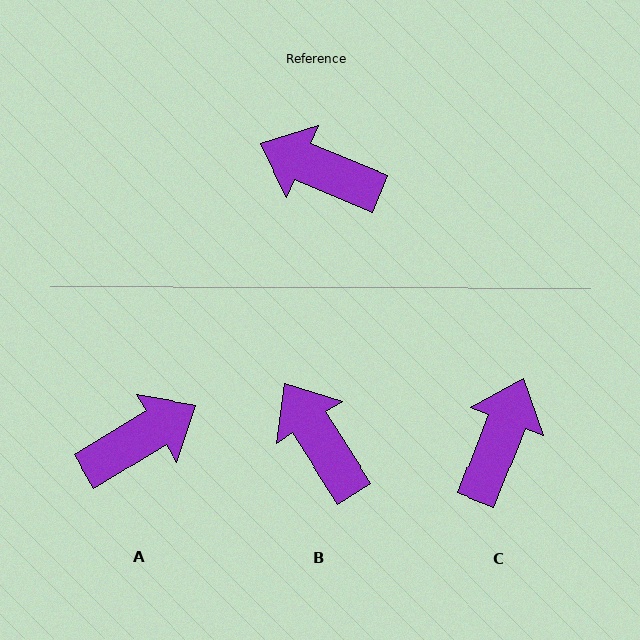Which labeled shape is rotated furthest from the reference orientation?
A, about 126 degrees away.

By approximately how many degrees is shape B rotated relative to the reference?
Approximately 35 degrees clockwise.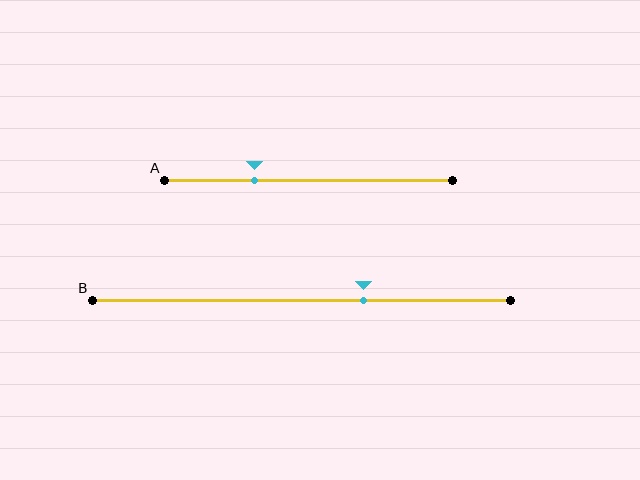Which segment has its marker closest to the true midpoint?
Segment B has its marker closest to the true midpoint.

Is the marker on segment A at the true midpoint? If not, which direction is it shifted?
No, the marker on segment A is shifted to the left by about 19% of the segment length.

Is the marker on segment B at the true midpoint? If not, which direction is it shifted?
No, the marker on segment B is shifted to the right by about 15% of the segment length.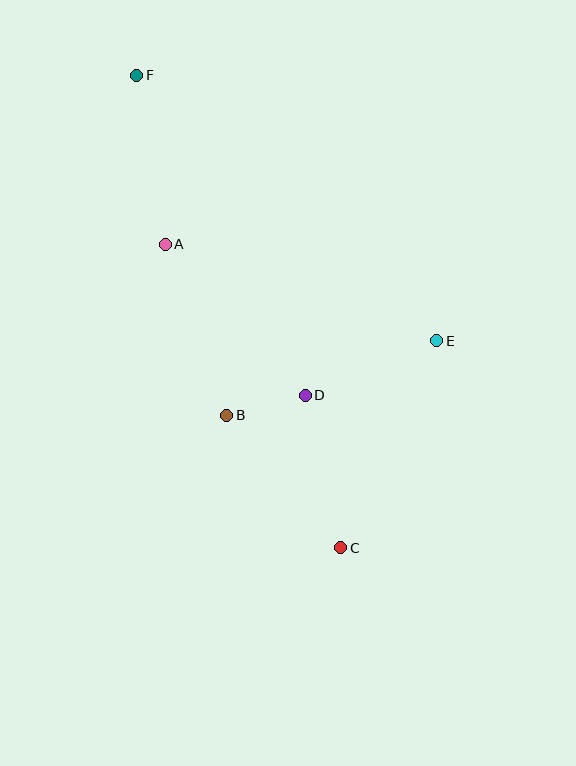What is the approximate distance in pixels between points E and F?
The distance between E and F is approximately 401 pixels.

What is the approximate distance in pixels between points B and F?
The distance between B and F is approximately 351 pixels.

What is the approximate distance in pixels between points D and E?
The distance between D and E is approximately 142 pixels.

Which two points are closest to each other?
Points B and D are closest to each other.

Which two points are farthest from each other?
Points C and F are farthest from each other.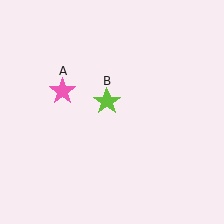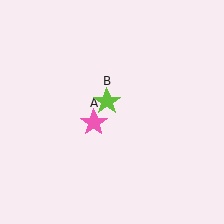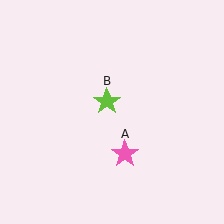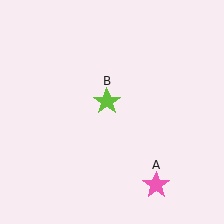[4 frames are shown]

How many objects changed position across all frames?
1 object changed position: pink star (object A).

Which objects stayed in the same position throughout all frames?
Lime star (object B) remained stationary.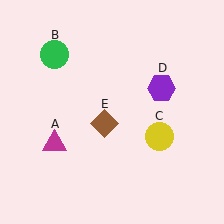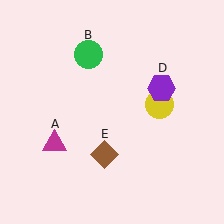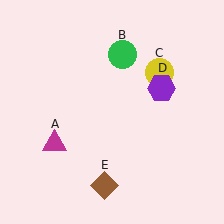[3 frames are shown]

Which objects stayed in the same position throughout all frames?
Magenta triangle (object A) and purple hexagon (object D) remained stationary.